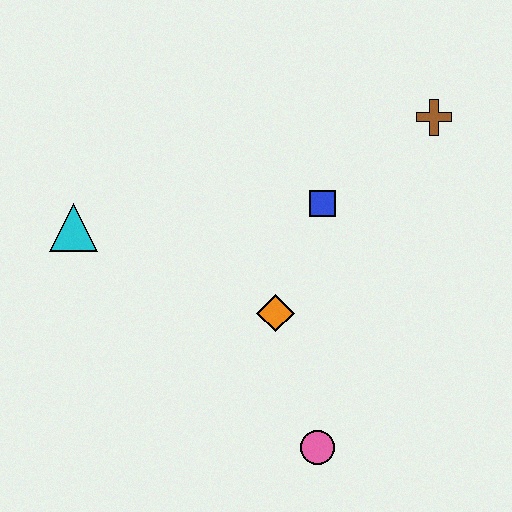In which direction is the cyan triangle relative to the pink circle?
The cyan triangle is to the left of the pink circle.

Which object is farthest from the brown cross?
The cyan triangle is farthest from the brown cross.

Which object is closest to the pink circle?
The orange diamond is closest to the pink circle.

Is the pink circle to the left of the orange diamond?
No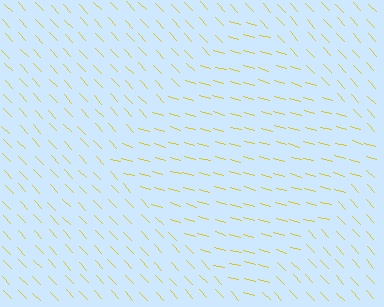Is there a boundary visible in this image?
Yes, there is a texture boundary formed by a change in line orientation.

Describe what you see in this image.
The image is filled with small yellow line segments. A diamond region in the image has lines oriented differently from the surrounding lines, creating a visible texture boundary.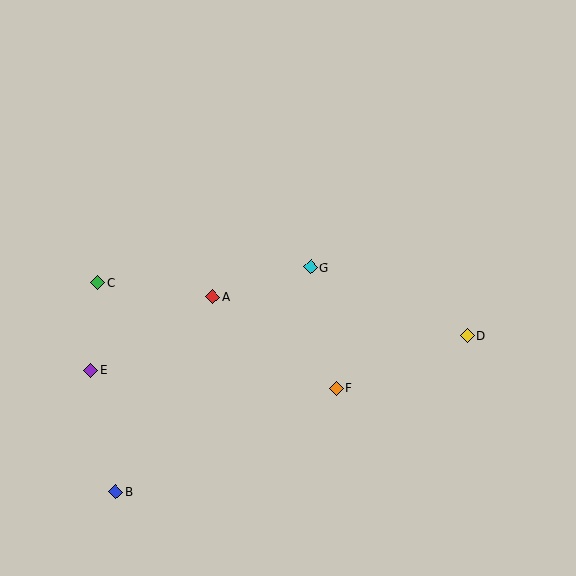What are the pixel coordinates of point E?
Point E is at (91, 370).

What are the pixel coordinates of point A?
Point A is at (213, 297).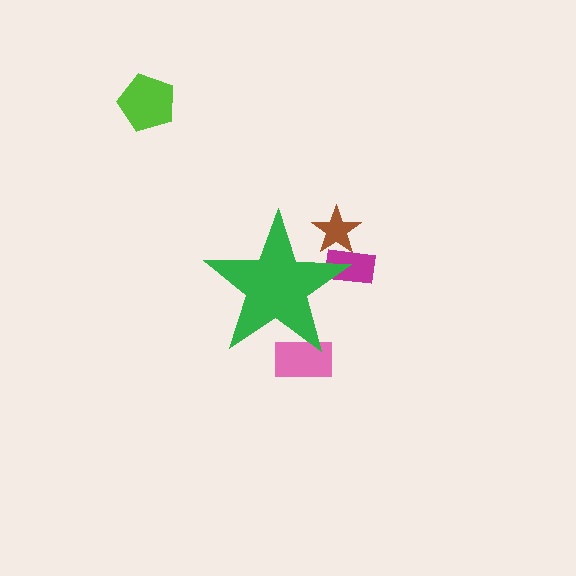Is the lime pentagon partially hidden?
No, the lime pentagon is fully visible.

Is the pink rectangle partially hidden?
Yes, the pink rectangle is partially hidden behind the green star.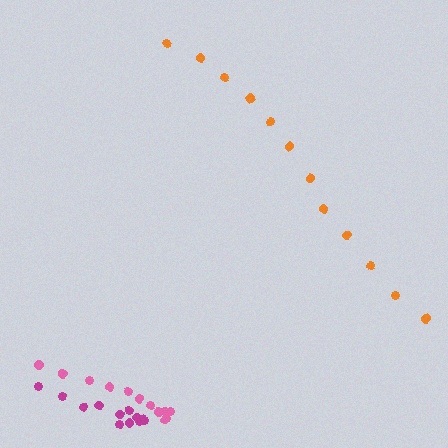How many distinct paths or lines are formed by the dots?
There are 3 distinct paths.